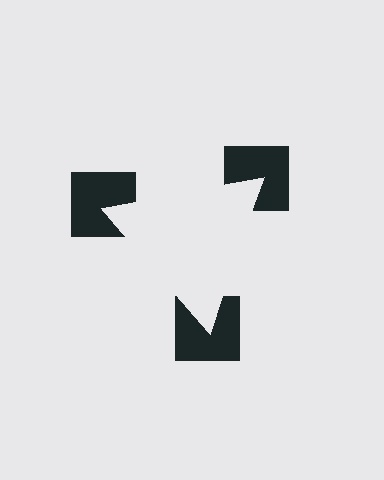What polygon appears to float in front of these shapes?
An illusory triangle — its edges are inferred from the aligned wedge cuts in the notched squares, not physically drawn.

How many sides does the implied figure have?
3 sides.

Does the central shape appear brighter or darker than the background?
It typically appears slightly brighter than the background, even though no actual brightness change is drawn.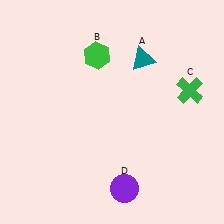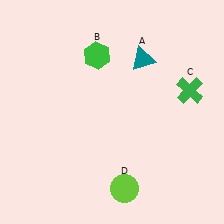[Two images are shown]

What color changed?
The circle (D) changed from purple in Image 1 to lime in Image 2.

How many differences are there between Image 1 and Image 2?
There is 1 difference between the two images.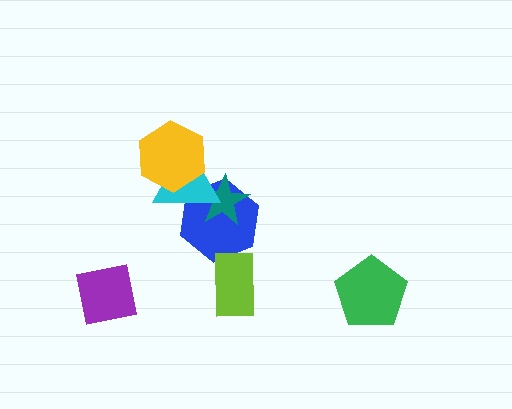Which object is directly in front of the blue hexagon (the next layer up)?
The teal star is directly in front of the blue hexagon.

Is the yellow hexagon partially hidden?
No, no other shape covers it.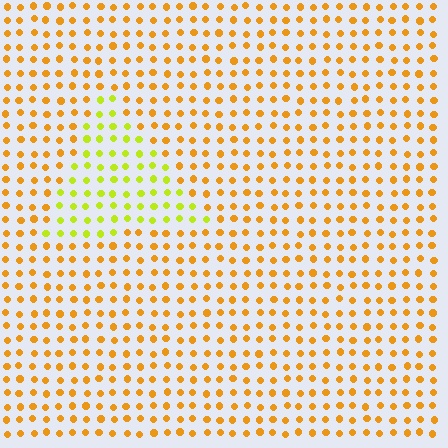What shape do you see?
I see a triangle.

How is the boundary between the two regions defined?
The boundary is defined purely by a slight shift in hue (about 38 degrees). Spacing, size, and orientation are identical on both sides.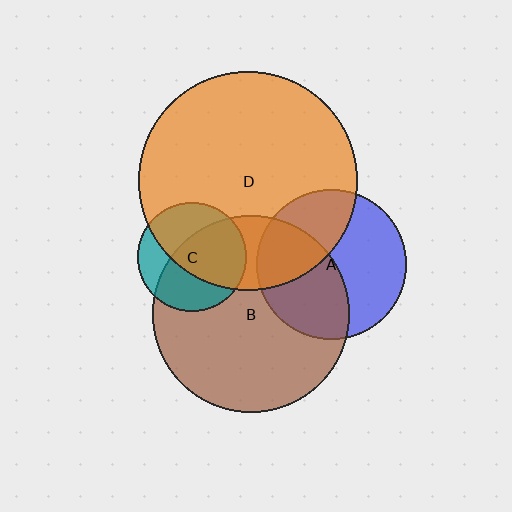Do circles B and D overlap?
Yes.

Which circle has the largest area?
Circle D (orange).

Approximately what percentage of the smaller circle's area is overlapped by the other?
Approximately 30%.